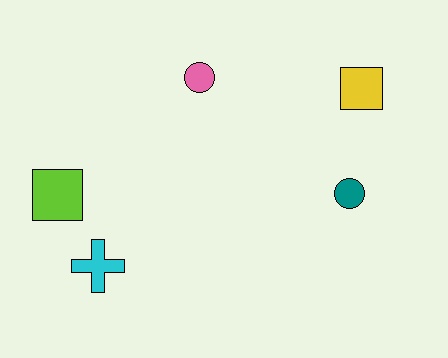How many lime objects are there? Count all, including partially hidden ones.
There is 1 lime object.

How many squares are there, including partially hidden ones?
There are 2 squares.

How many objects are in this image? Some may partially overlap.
There are 5 objects.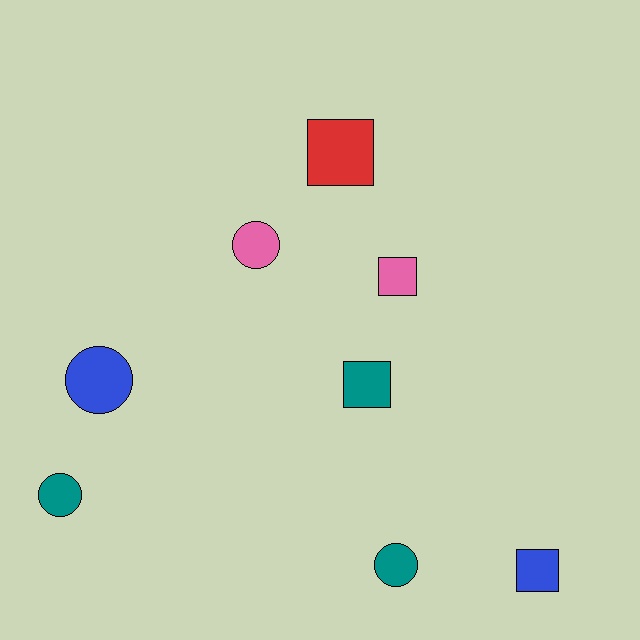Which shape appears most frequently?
Circle, with 4 objects.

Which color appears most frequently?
Teal, with 3 objects.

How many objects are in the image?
There are 8 objects.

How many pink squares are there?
There is 1 pink square.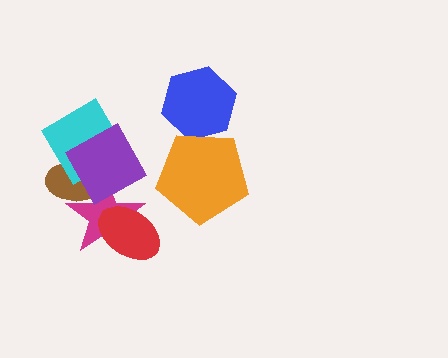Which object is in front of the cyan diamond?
The purple diamond is in front of the cyan diamond.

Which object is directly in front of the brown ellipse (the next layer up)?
The magenta star is directly in front of the brown ellipse.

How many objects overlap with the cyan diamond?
3 objects overlap with the cyan diamond.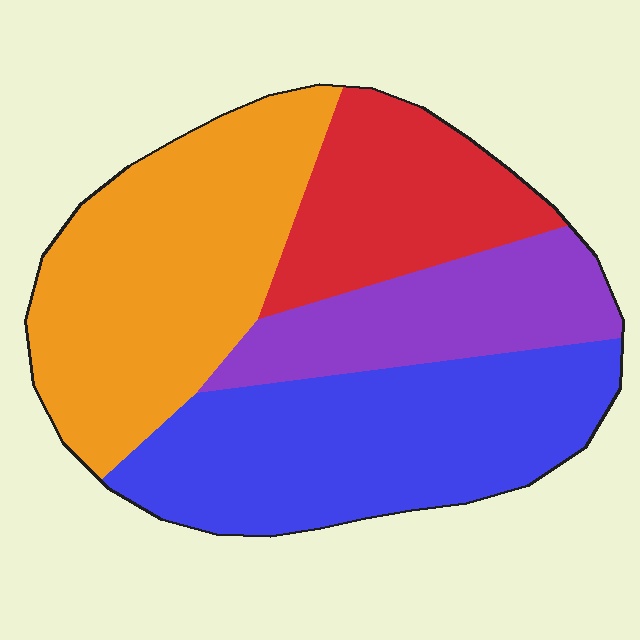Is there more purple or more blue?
Blue.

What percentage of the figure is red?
Red covers about 20% of the figure.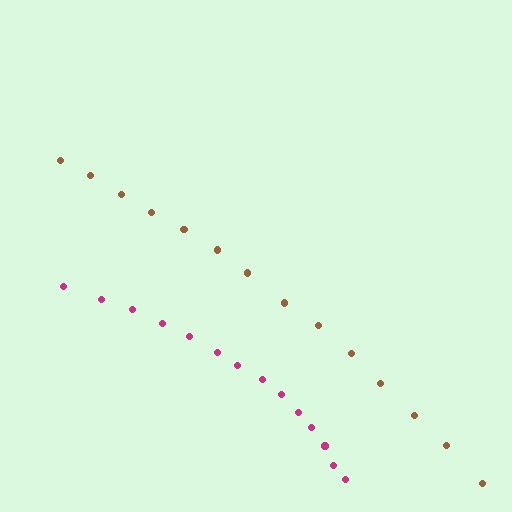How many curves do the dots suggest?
There are 2 distinct paths.